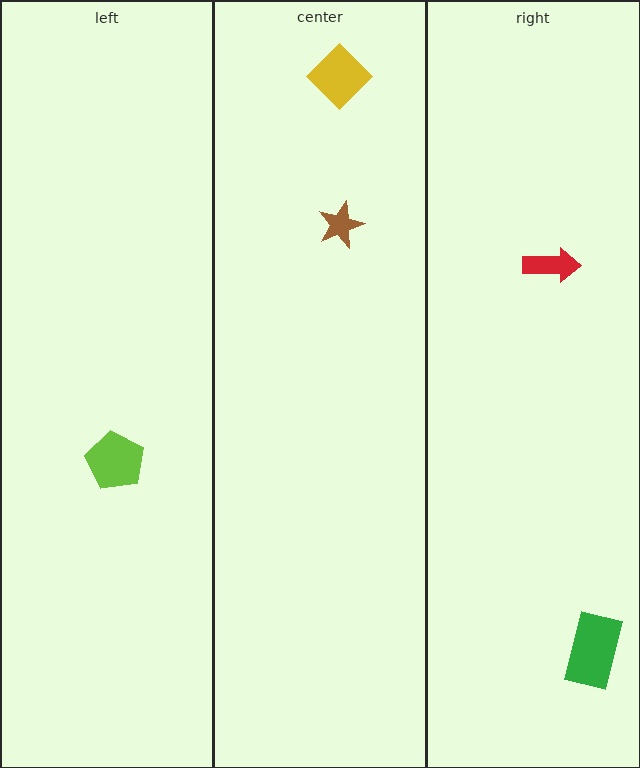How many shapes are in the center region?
2.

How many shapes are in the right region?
2.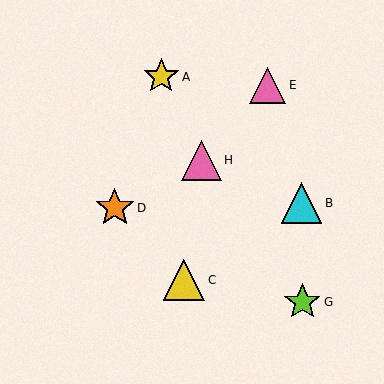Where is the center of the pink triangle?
The center of the pink triangle is at (201, 160).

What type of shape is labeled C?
Shape C is a yellow triangle.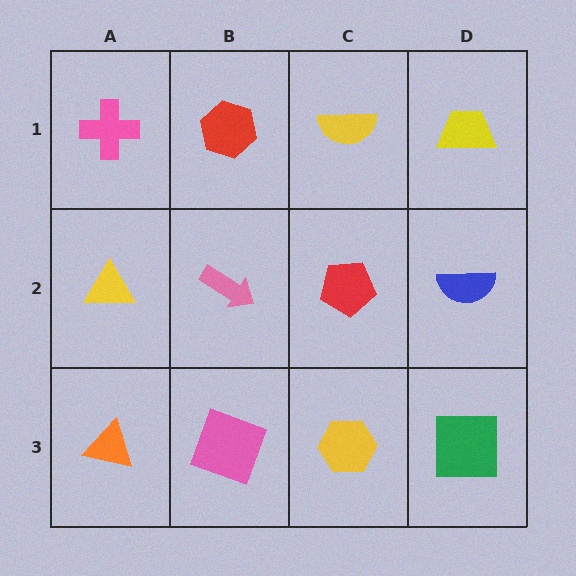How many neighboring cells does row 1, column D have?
2.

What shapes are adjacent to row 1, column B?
A pink arrow (row 2, column B), a pink cross (row 1, column A), a yellow semicircle (row 1, column C).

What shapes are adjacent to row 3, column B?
A pink arrow (row 2, column B), an orange triangle (row 3, column A), a yellow hexagon (row 3, column C).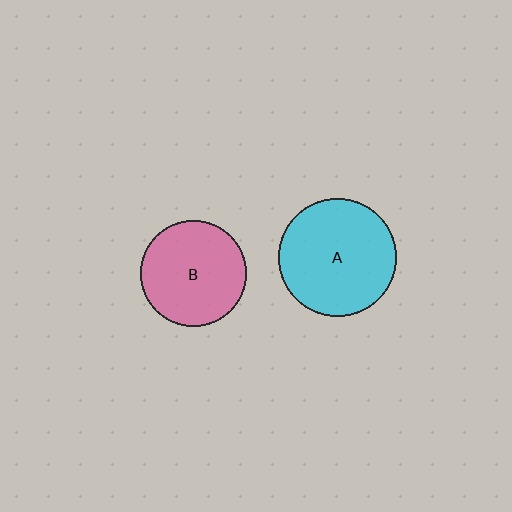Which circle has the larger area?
Circle A (cyan).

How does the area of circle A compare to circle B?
Approximately 1.2 times.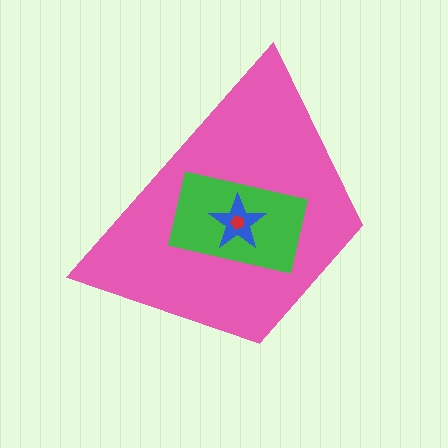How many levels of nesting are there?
4.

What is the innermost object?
The red pentagon.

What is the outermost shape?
The pink trapezoid.